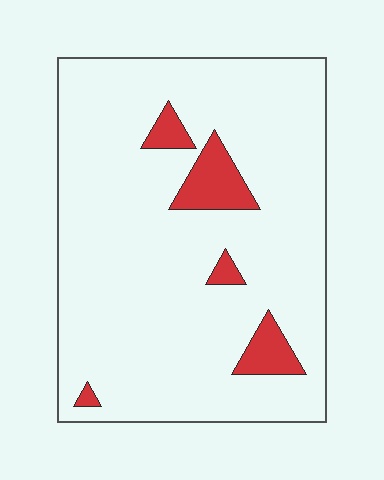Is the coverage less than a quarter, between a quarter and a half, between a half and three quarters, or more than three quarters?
Less than a quarter.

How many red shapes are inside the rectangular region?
5.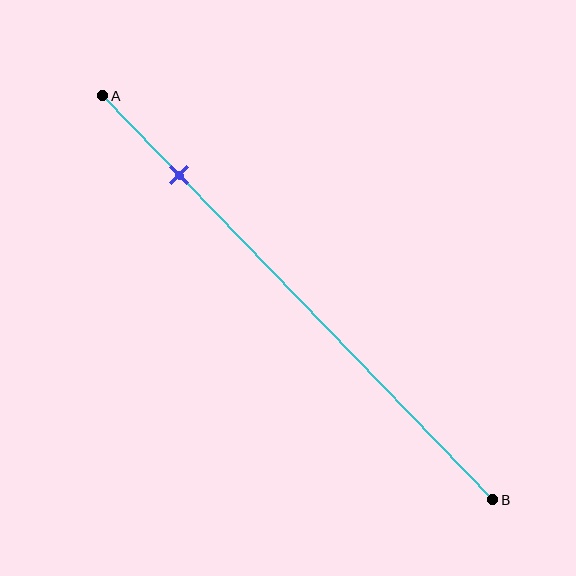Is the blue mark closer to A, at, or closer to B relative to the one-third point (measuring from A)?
The blue mark is closer to point A than the one-third point of segment AB.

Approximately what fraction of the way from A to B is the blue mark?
The blue mark is approximately 20% of the way from A to B.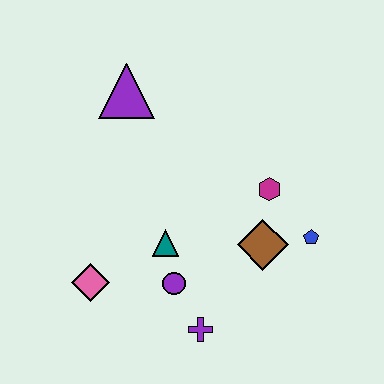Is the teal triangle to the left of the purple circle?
Yes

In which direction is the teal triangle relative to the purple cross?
The teal triangle is above the purple cross.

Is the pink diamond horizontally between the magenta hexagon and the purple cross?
No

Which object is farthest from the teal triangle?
The purple triangle is farthest from the teal triangle.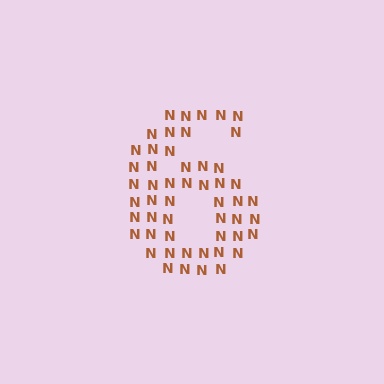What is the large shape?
The large shape is the digit 6.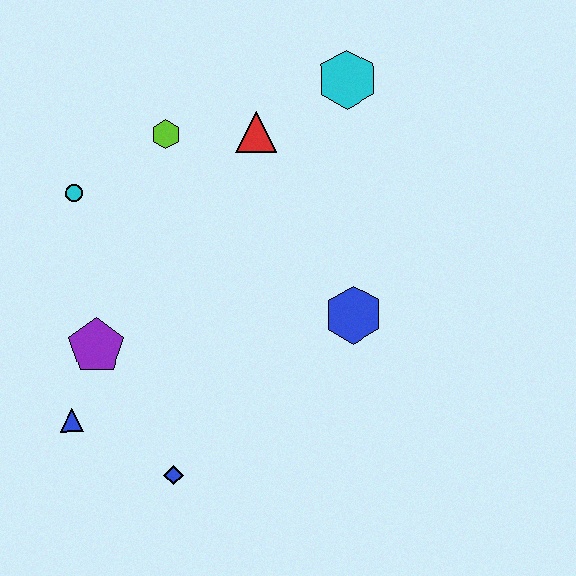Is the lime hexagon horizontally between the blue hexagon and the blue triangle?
Yes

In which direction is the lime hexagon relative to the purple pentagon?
The lime hexagon is above the purple pentagon.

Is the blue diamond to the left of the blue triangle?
No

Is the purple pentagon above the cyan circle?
No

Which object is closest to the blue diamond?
The blue triangle is closest to the blue diamond.